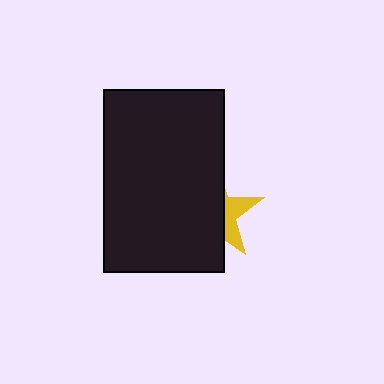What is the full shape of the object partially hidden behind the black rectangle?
The partially hidden object is a yellow star.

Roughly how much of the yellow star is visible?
A small part of it is visible (roughly 31%).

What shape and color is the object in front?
The object in front is a black rectangle.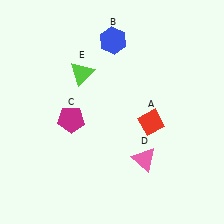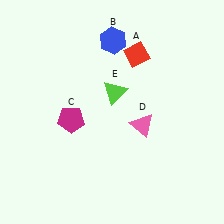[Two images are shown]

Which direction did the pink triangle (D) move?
The pink triangle (D) moved up.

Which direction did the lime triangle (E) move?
The lime triangle (E) moved right.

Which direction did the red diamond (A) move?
The red diamond (A) moved up.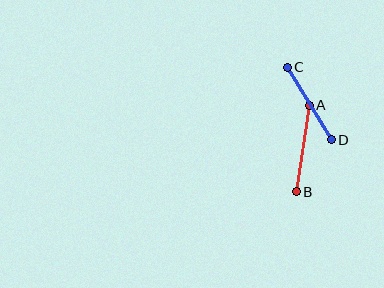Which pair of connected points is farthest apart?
Points A and B are farthest apart.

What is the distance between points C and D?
The distance is approximately 85 pixels.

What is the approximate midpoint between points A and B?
The midpoint is at approximately (303, 148) pixels.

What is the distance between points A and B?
The distance is approximately 88 pixels.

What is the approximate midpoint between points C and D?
The midpoint is at approximately (309, 103) pixels.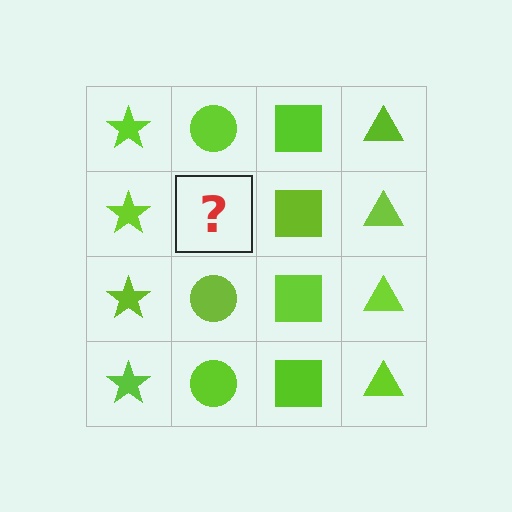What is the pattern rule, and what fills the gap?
The rule is that each column has a consistent shape. The gap should be filled with a lime circle.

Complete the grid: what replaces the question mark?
The question mark should be replaced with a lime circle.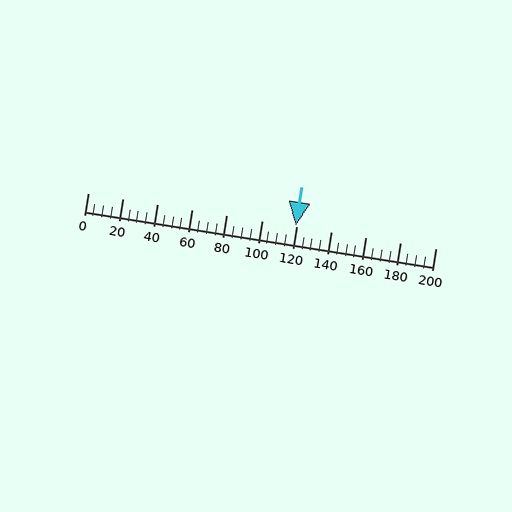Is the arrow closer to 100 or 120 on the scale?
The arrow is closer to 120.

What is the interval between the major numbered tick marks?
The major tick marks are spaced 20 units apart.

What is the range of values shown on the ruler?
The ruler shows values from 0 to 200.